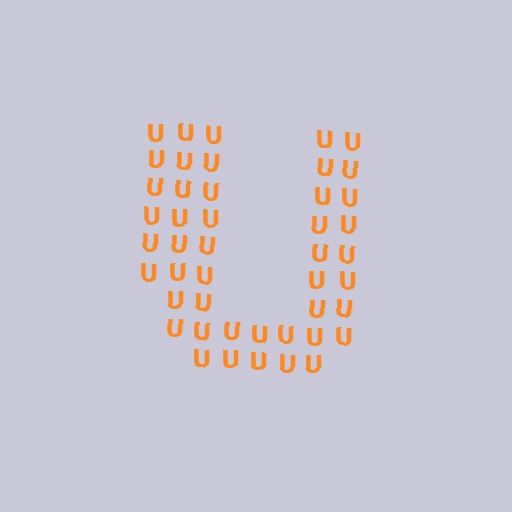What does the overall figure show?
The overall figure shows the letter U.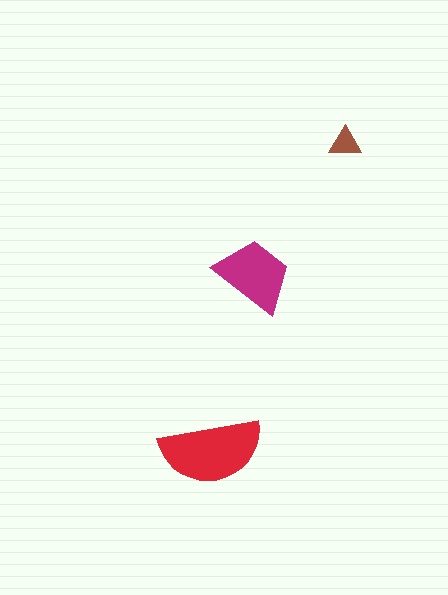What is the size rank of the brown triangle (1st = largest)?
3rd.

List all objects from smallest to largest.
The brown triangle, the magenta trapezoid, the red semicircle.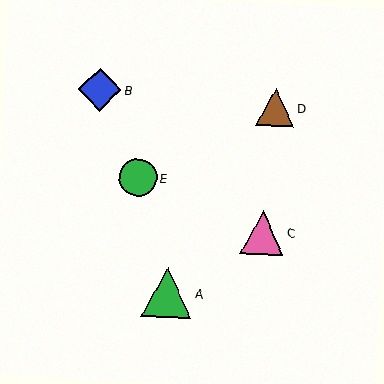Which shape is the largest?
The green triangle (labeled A) is the largest.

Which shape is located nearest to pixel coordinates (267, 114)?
The brown triangle (labeled D) at (275, 107) is nearest to that location.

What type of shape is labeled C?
Shape C is a pink triangle.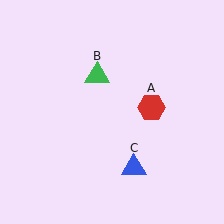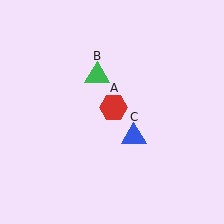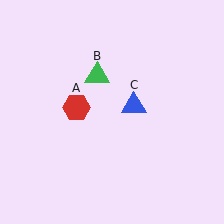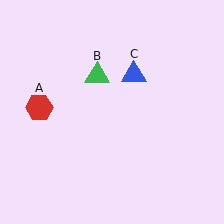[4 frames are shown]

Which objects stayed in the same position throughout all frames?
Green triangle (object B) remained stationary.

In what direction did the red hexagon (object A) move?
The red hexagon (object A) moved left.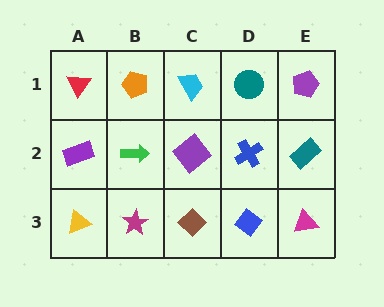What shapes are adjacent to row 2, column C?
A cyan trapezoid (row 1, column C), a brown diamond (row 3, column C), a green arrow (row 2, column B), a blue cross (row 2, column D).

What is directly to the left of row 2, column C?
A green arrow.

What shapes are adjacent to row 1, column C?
A purple diamond (row 2, column C), an orange pentagon (row 1, column B), a teal circle (row 1, column D).